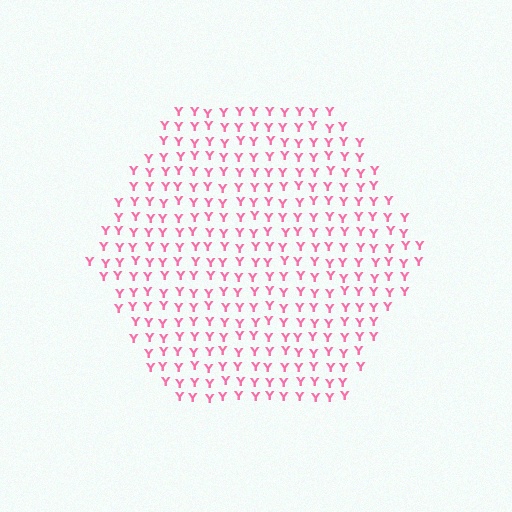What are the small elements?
The small elements are letter Y's.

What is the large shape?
The large shape is a hexagon.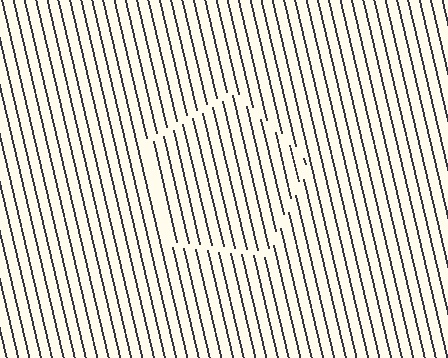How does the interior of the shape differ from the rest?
The interior of the shape contains the same grating, shifted by half a period — the contour is defined by the phase discontinuity where line-ends from the inner and outer gratings abut.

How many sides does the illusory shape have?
5 sides — the line-ends trace a pentagon.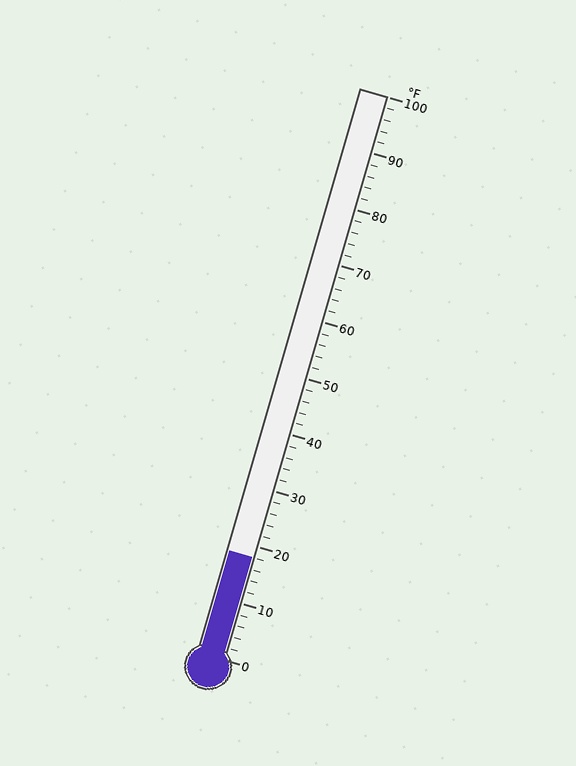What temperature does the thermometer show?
The thermometer shows approximately 18°F.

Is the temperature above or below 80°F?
The temperature is below 80°F.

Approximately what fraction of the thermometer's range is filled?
The thermometer is filled to approximately 20% of its range.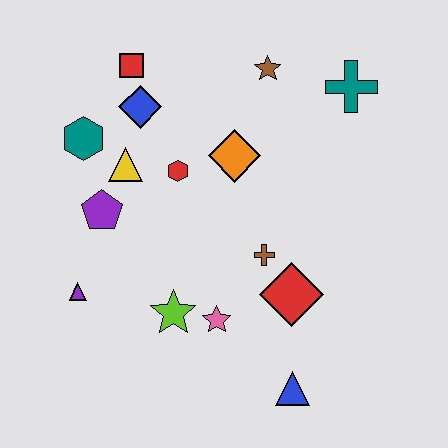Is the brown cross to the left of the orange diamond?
No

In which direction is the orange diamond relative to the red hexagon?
The orange diamond is to the right of the red hexagon.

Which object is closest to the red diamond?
The brown cross is closest to the red diamond.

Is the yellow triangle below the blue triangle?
No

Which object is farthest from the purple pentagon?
The teal cross is farthest from the purple pentagon.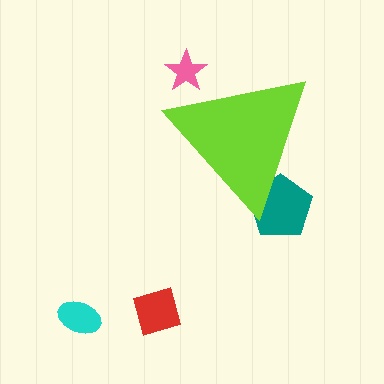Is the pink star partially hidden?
Yes, the pink star is partially hidden behind the lime triangle.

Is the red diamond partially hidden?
No, the red diamond is fully visible.